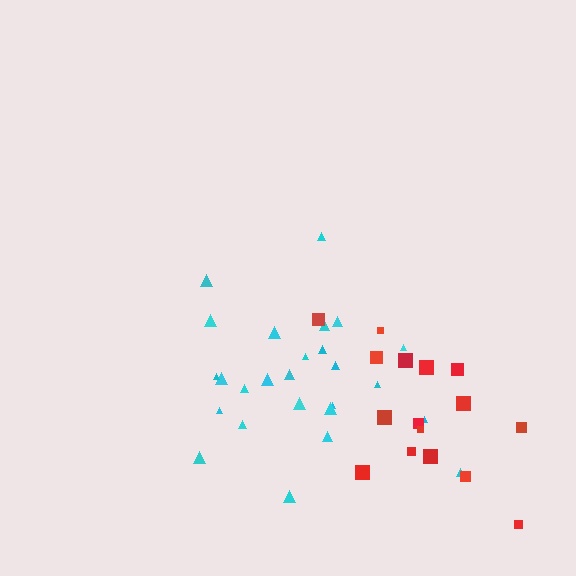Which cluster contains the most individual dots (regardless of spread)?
Cyan (26).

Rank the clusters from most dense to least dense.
cyan, red.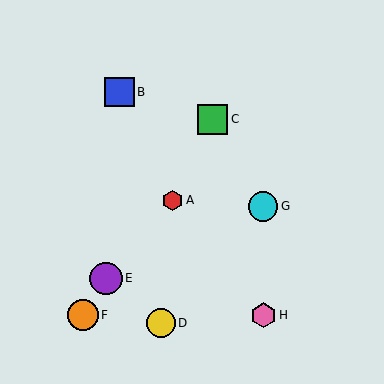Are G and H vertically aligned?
Yes, both are at x≈263.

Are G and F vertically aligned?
No, G is at x≈263 and F is at x≈83.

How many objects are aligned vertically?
2 objects (G, H) are aligned vertically.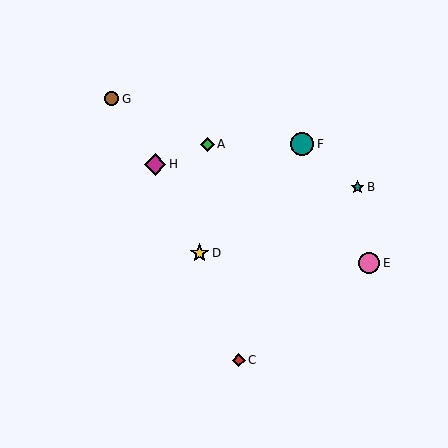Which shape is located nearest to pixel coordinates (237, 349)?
The red diamond (labeled C) at (239, 360) is nearest to that location.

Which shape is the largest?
The teal circle (labeled F) is the largest.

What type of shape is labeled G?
Shape G is a brown circle.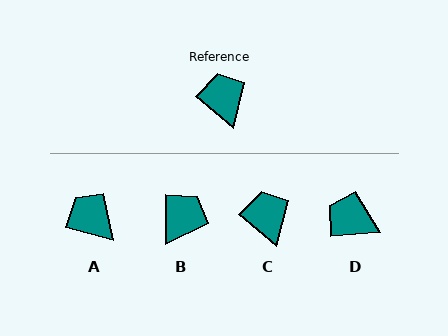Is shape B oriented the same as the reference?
No, it is off by about 49 degrees.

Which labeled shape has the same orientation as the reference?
C.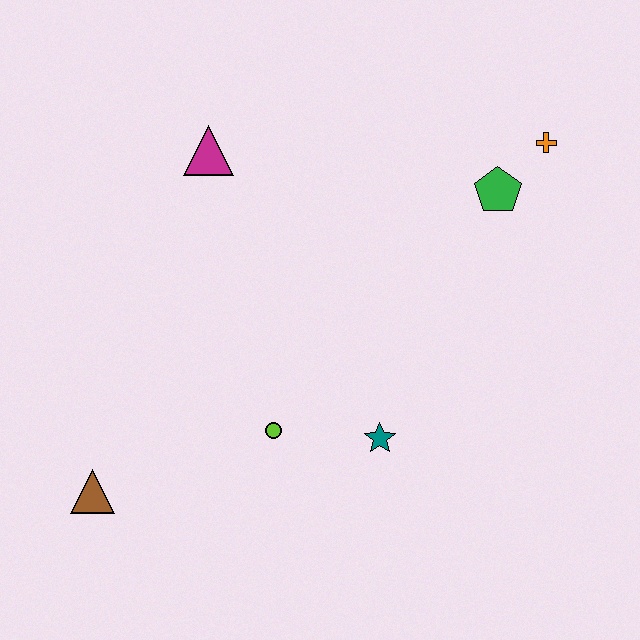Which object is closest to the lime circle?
The teal star is closest to the lime circle.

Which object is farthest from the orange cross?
The brown triangle is farthest from the orange cross.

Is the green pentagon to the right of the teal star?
Yes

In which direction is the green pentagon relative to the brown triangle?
The green pentagon is to the right of the brown triangle.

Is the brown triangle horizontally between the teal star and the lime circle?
No